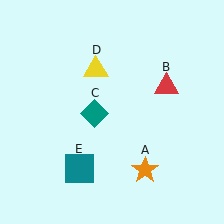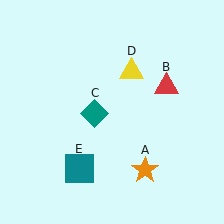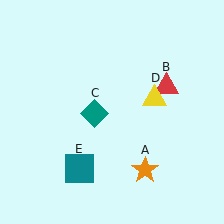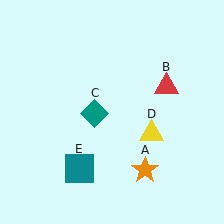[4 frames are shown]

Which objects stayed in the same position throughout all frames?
Orange star (object A) and red triangle (object B) and teal diamond (object C) and teal square (object E) remained stationary.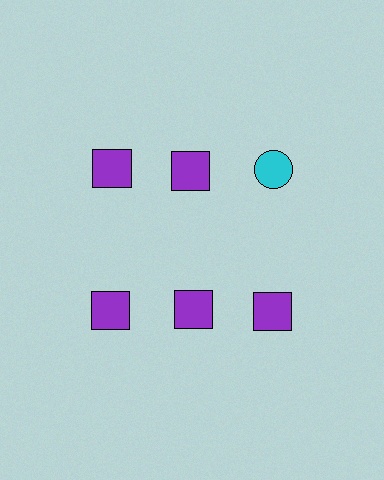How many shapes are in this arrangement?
There are 6 shapes arranged in a grid pattern.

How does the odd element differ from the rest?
It differs in both color (cyan instead of purple) and shape (circle instead of square).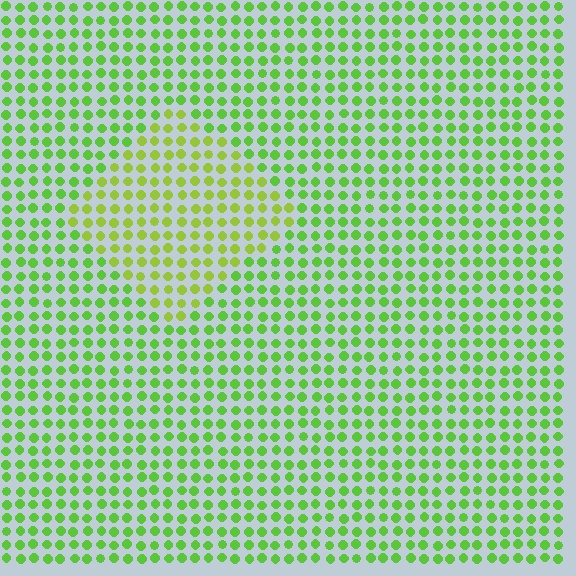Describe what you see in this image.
The image is filled with small lime elements in a uniform arrangement. A diamond-shaped region is visible where the elements are tinted to a slightly different hue, forming a subtle color boundary.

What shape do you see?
I see a diamond.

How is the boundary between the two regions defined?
The boundary is defined purely by a slight shift in hue (about 25 degrees). Spacing, size, and orientation are identical on both sides.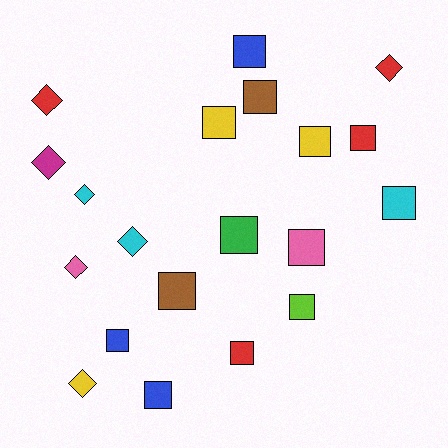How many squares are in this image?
There are 13 squares.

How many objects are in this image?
There are 20 objects.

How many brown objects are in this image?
There are 2 brown objects.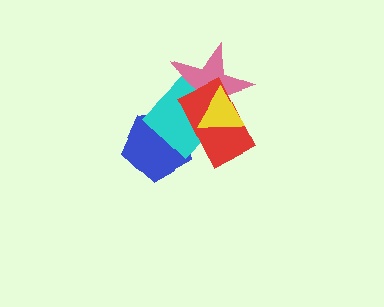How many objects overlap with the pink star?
3 objects overlap with the pink star.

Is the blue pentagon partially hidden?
Yes, it is partially covered by another shape.